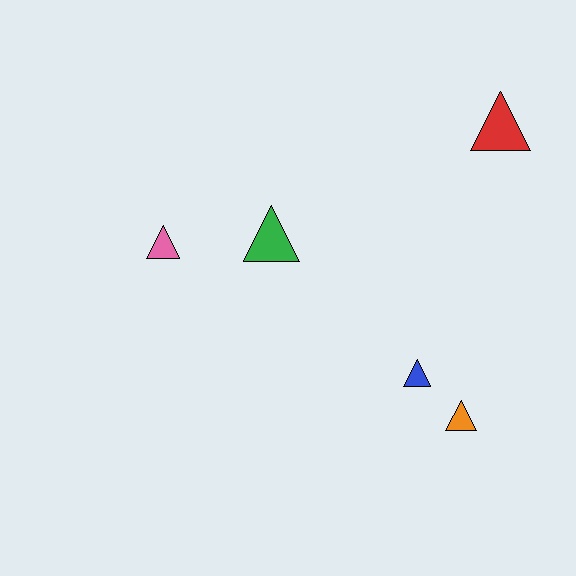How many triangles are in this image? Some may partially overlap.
There are 5 triangles.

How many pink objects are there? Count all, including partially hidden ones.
There is 1 pink object.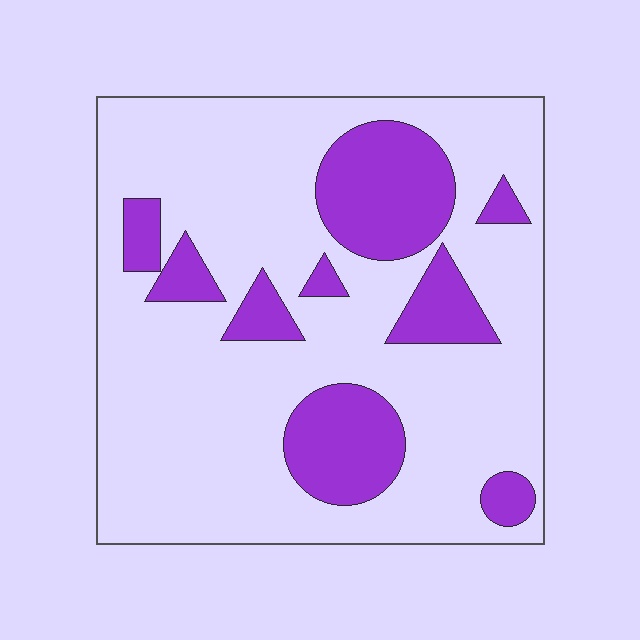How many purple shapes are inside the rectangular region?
9.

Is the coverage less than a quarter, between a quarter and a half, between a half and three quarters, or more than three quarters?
Less than a quarter.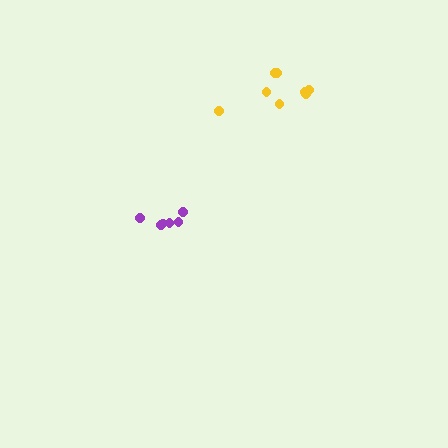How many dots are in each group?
Group 1: 6 dots, Group 2: 8 dots (14 total).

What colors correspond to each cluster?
The clusters are colored: purple, yellow.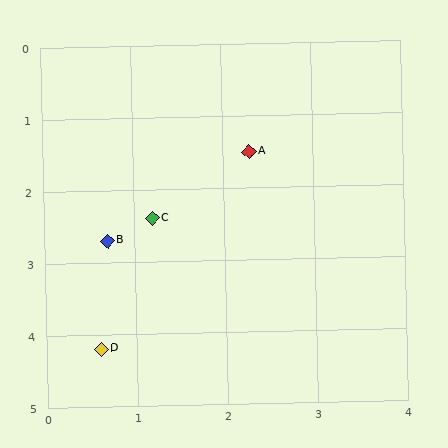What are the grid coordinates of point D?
Point D is at approximately (0.6, 4.2).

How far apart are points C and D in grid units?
Points C and D are about 1.9 grid units apart.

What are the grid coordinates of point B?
Point B is at approximately (0.7, 2.7).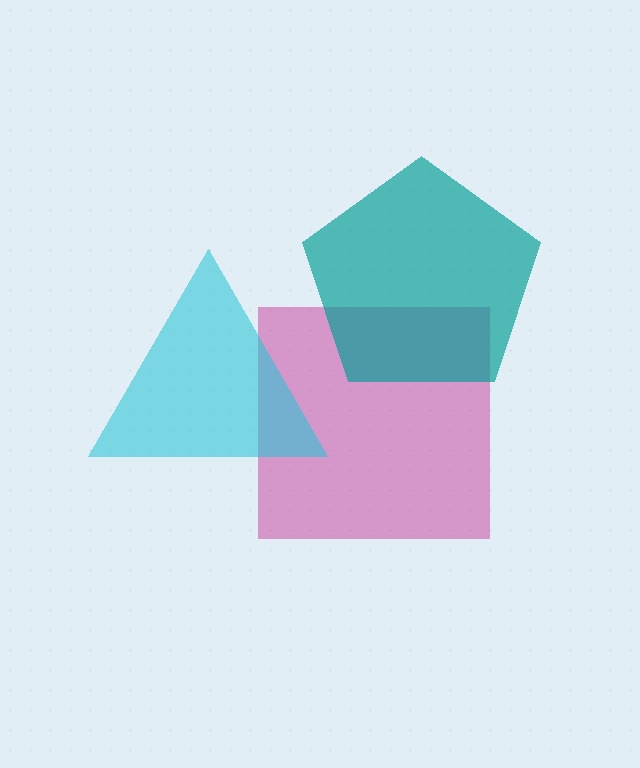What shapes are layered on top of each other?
The layered shapes are: a magenta square, a cyan triangle, a teal pentagon.